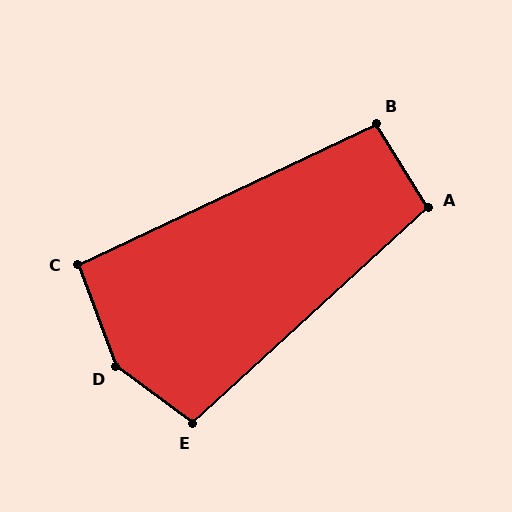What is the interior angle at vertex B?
Approximately 97 degrees (obtuse).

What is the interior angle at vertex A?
Approximately 101 degrees (obtuse).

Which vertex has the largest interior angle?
D, at approximately 147 degrees.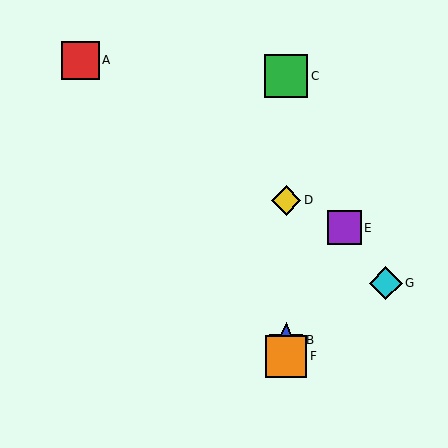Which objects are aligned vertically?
Objects B, C, D, F are aligned vertically.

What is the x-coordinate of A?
Object A is at x≈80.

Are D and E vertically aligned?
No, D is at x≈286 and E is at x≈344.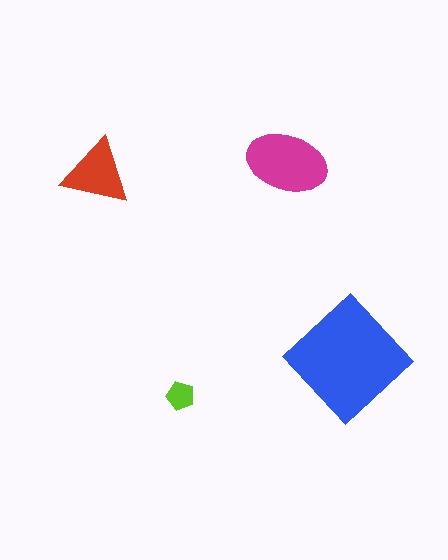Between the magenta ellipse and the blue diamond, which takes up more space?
The blue diamond.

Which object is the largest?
The blue diamond.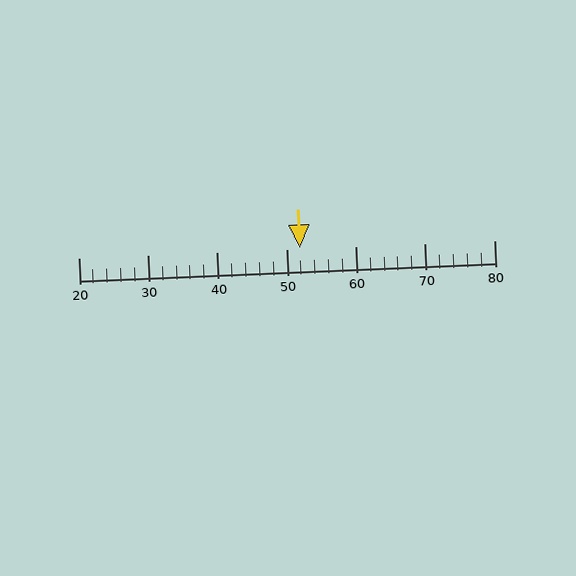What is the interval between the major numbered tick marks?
The major tick marks are spaced 10 units apart.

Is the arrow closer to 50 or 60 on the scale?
The arrow is closer to 50.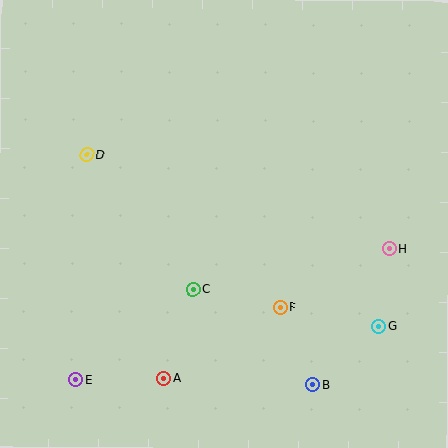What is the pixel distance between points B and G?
The distance between B and G is 88 pixels.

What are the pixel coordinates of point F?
Point F is at (280, 308).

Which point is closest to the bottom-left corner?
Point E is closest to the bottom-left corner.